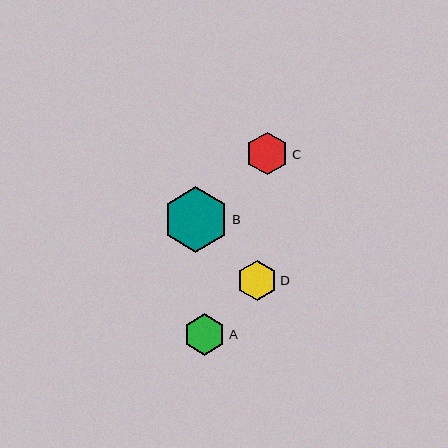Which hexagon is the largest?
Hexagon B is the largest with a size of approximately 65 pixels.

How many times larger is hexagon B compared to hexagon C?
Hexagon B is approximately 1.5 times the size of hexagon C.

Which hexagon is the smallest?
Hexagon D is the smallest with a size of approximately 40 pixels.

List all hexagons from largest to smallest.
From largest to smallest: B, C, A, D.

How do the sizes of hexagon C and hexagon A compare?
Hexagon C and hexagon A are approximately the same size.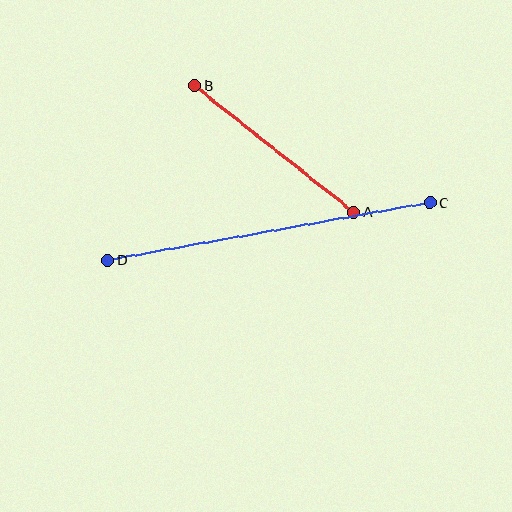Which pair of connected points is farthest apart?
Points C and D are farthest apart.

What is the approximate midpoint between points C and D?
The midpoint is at approximately (269, 232) pixels.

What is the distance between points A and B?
The distance is approximately 204 pixels.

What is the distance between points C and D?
The distance is approximately 327 pixels.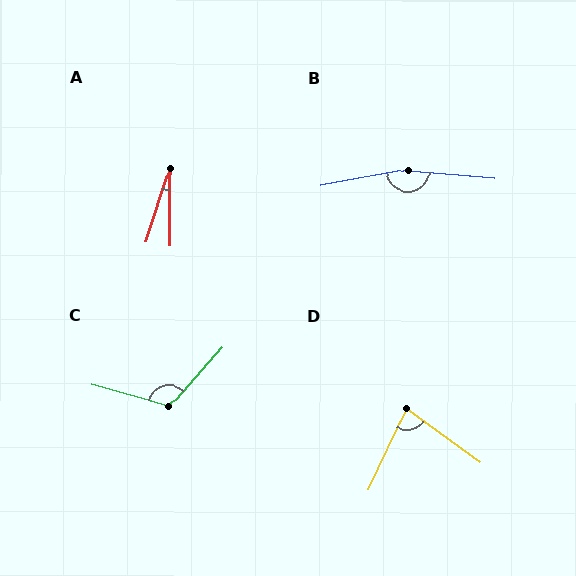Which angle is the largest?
B, at approximately 164 degrees.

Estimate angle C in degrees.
Approximately 116 degrees.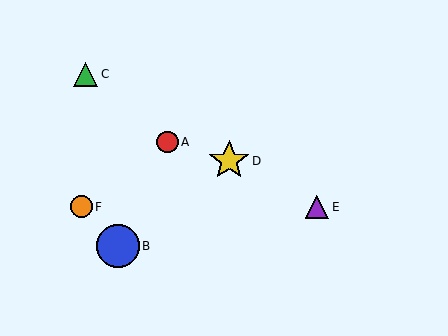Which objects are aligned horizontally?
Objects E, F are aligned horizontally.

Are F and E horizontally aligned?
Yes, both are at y≈207.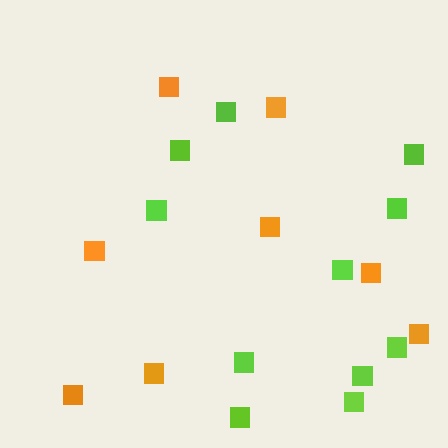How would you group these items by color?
There are 2 groups: one group of orange squares (8) and one group of lime squares (11).